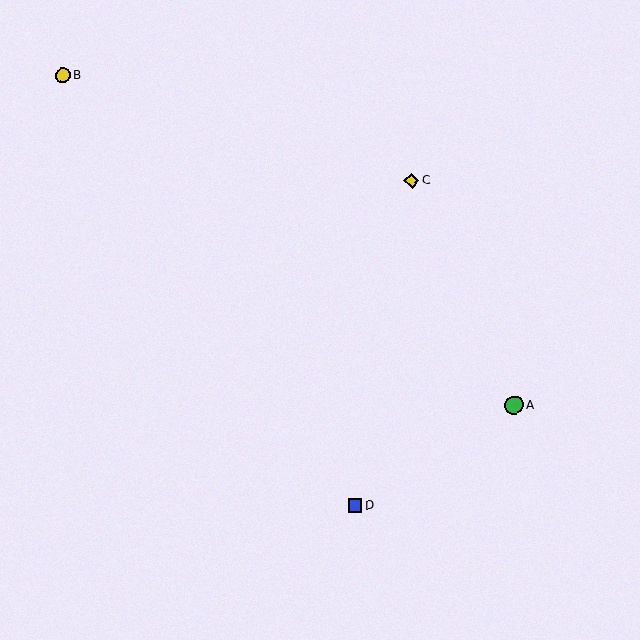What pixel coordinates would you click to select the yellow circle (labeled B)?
Click at (62, 75) to select the yellow circle B.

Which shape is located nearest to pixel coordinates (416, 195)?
The yellow diamond (labeled C) at (412, 181) is nearest to that location.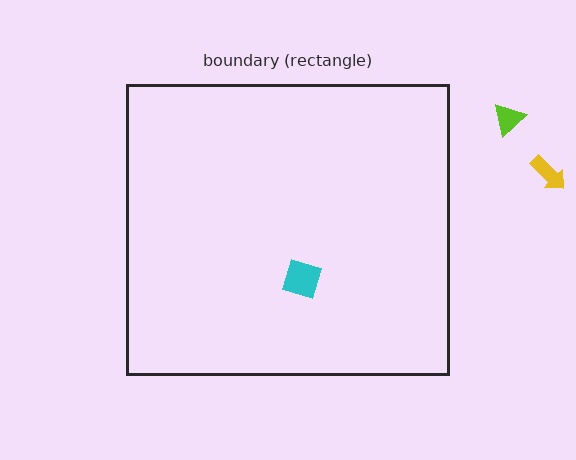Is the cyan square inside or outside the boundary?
Inside.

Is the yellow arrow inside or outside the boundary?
Outside.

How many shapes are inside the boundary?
1 inside, 2 outside.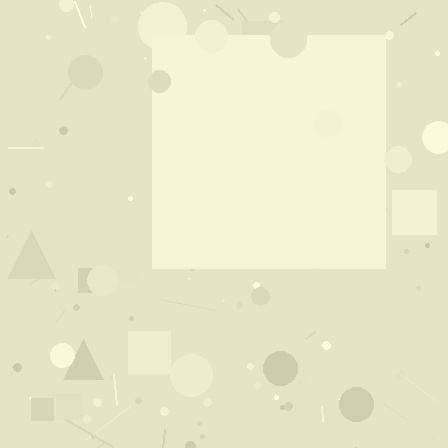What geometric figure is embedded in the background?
A square is embedded in the background.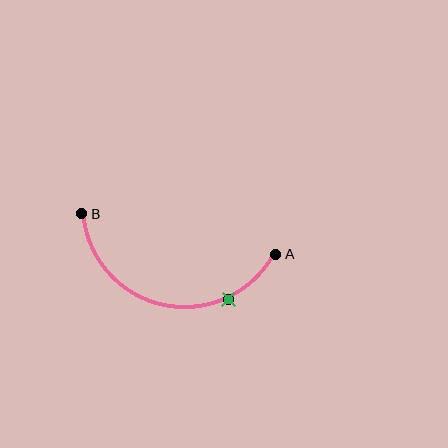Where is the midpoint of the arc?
The arc midpoint is the point on the curve farthest from the straight line joining A and B. It sits below that line.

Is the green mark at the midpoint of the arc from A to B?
No. The green mark lies on the arc but is closer to endpoint A. The arc midpoint would be at the point on the curve equidistant along the arc from both A and B.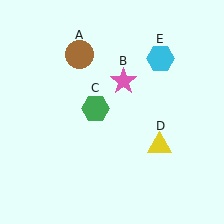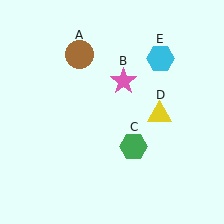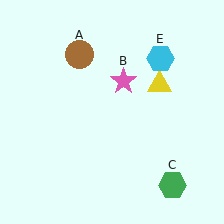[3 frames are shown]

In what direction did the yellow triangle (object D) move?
The yellow triangle (object D) moved up.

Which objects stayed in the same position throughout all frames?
Brown circle (object A) and pink star (object B) and cyan hexagon (object E) remained stationary.